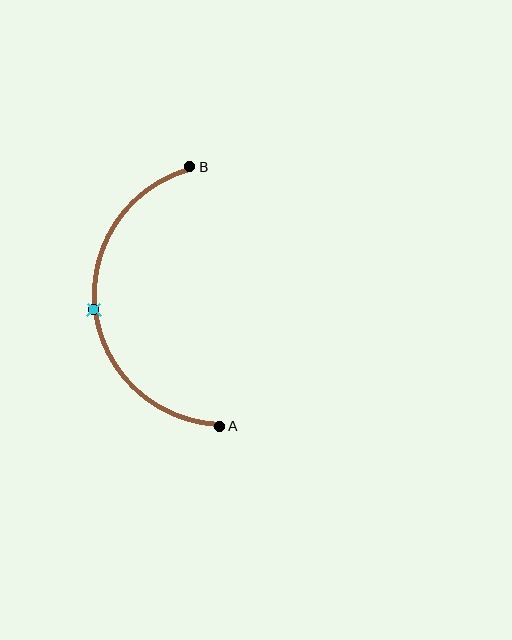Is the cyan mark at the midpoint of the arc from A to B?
Yes. The cyan mark lies on the arc at equal arc-length from both A and B — it is the arc midpoint.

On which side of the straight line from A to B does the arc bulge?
The arc bulges to the left of the straight line connecting A and B.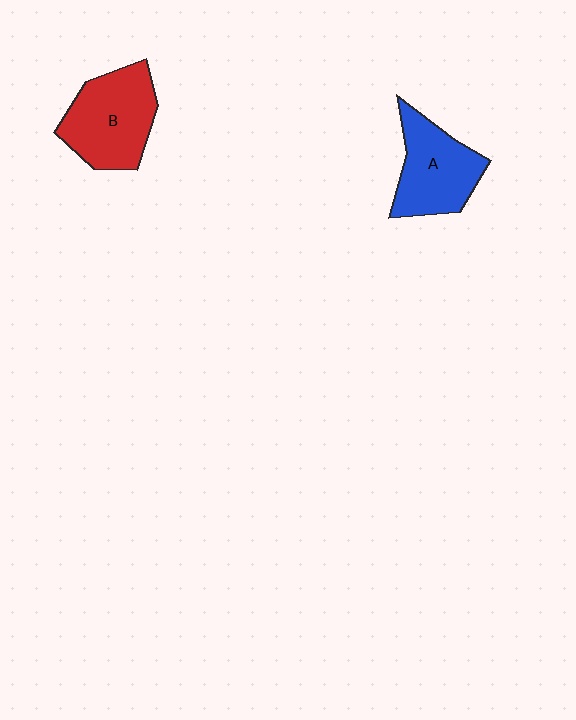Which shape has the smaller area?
Shape A (blue).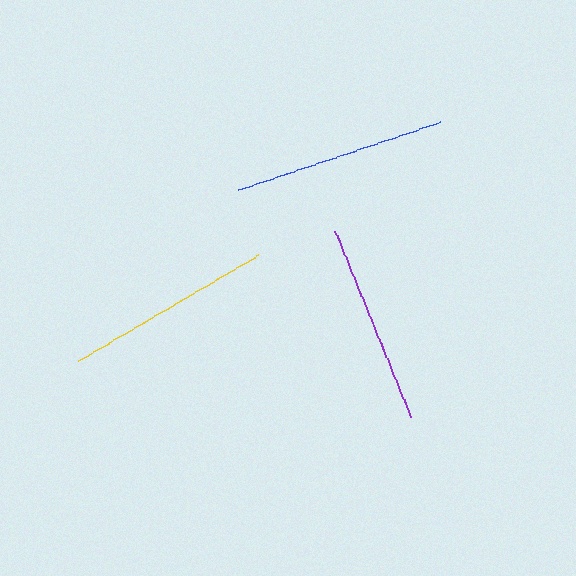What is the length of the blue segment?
The blue segment is approximately 214 pixels long.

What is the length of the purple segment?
The purple segment is approximately 201 pixels long.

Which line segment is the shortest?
The purple line is the shortest at approximately 201 pixels.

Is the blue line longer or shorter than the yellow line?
The blue line is longer than the yellow line.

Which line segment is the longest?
The blue line is the longest at approximately 214 pixels.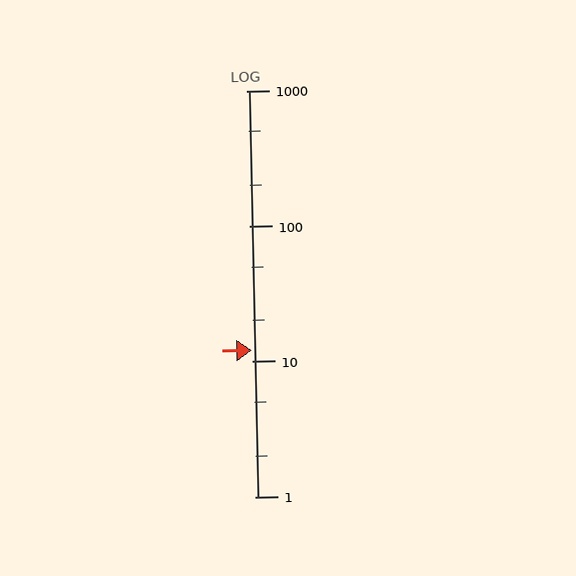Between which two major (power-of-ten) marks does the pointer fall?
The pointer is between 10 and 100.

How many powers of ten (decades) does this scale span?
The scale spans 3 decades, from 1 to 1000.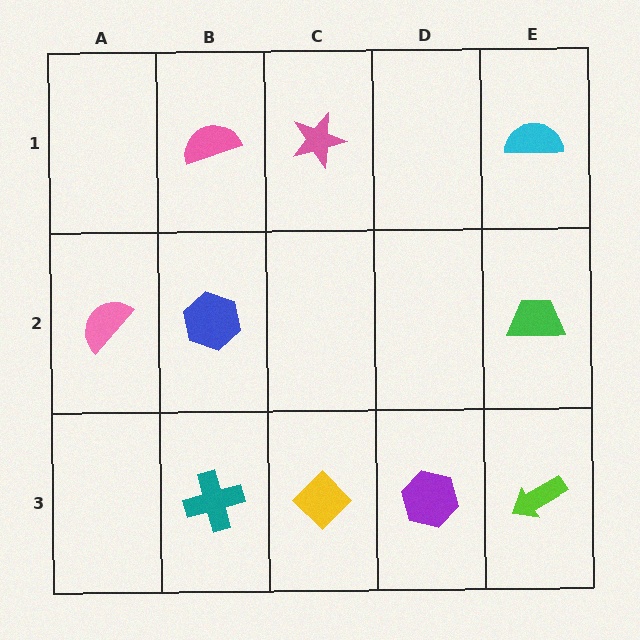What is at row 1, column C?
A pink star.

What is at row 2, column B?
A blue hexagon.